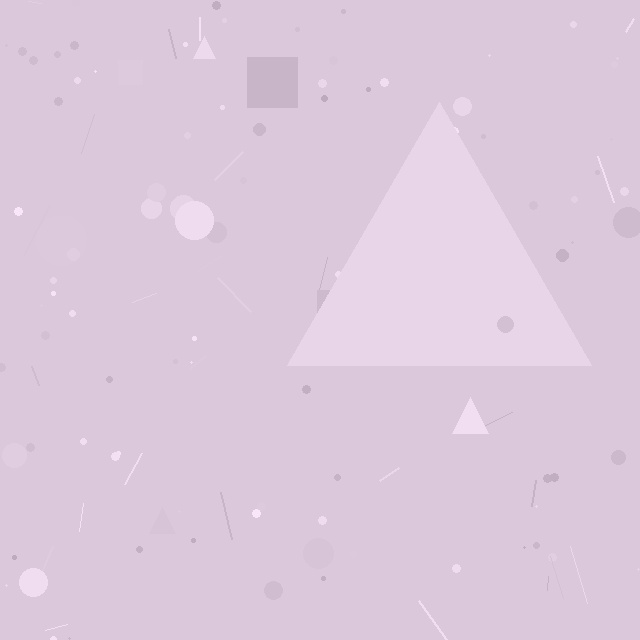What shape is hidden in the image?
A triangle is hidden in the image.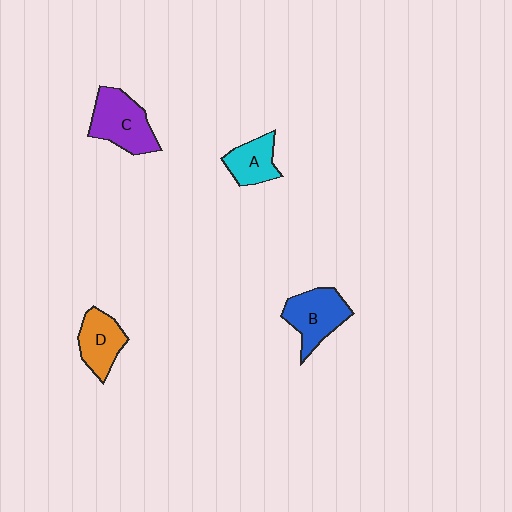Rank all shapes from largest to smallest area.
From largest to smallest: C (purple), B (blue), D (orange), A (cyan).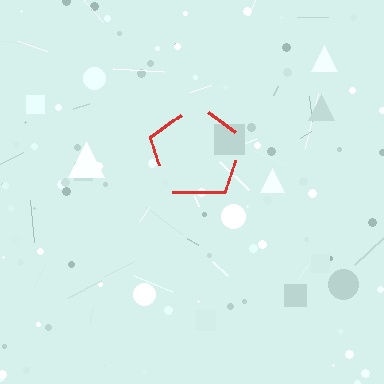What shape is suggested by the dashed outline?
The dashed outline suggests a pentagon.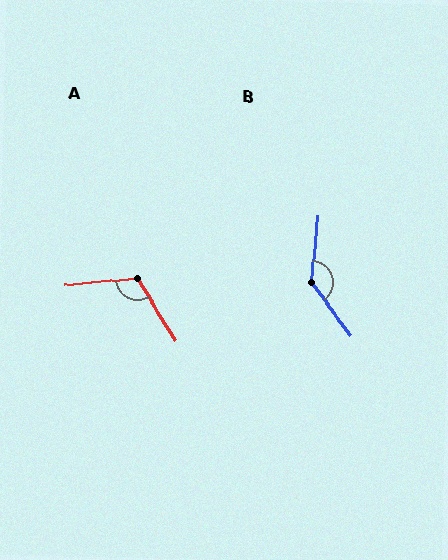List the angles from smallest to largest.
A (116°), B (138°).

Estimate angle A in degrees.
Approximately 116 degrees.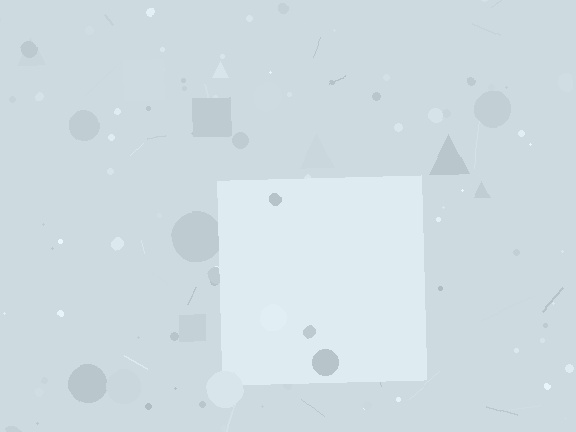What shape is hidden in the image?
A square is hidden in the image.